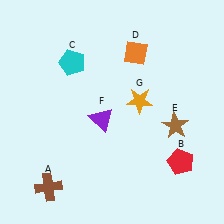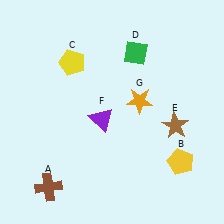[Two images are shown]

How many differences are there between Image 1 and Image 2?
There are 3 differences between the two images.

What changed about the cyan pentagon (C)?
In Image 1, C is cyan. In Image 2, it changed to yellow.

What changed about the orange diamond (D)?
In Image 1, D is orange. In Image 2, it changed to green.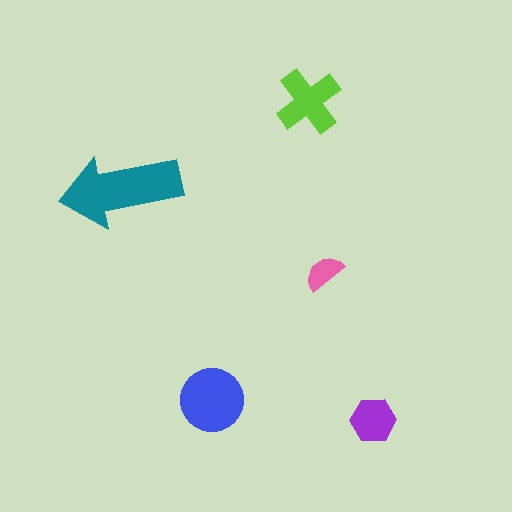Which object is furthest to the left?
The teal arrow is leftmost.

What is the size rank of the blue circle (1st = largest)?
2nd.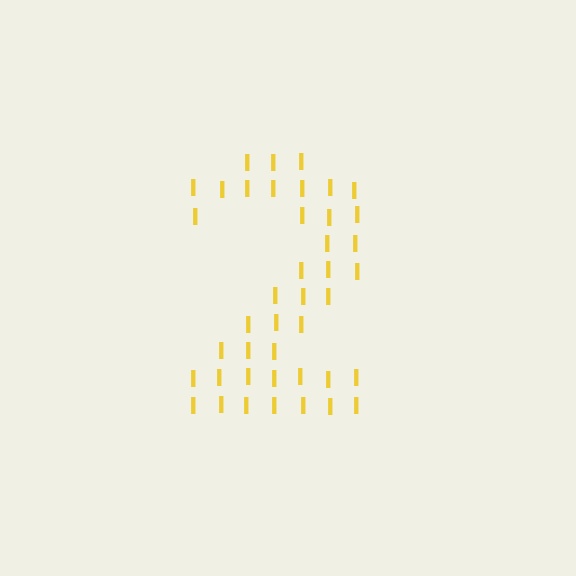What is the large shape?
The large shape is the digit 2.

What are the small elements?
The small elements are letter I's.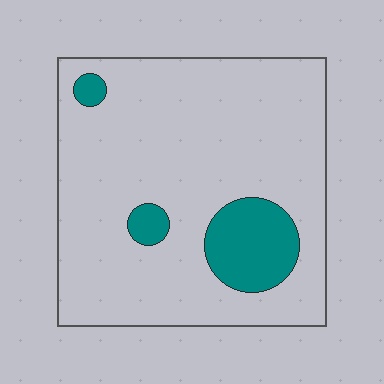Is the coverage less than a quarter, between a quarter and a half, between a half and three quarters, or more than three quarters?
Less than a quarter.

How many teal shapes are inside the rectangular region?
3.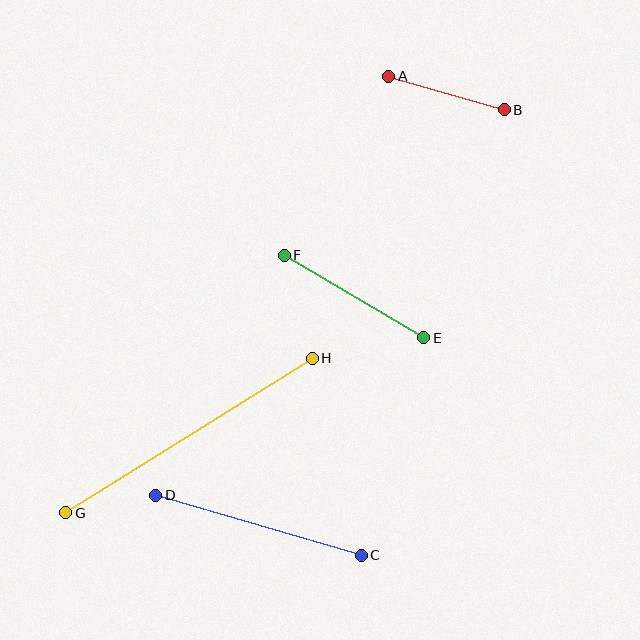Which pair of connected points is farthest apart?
Points G and H are farthest apart.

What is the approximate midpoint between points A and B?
The midpoint is at approximately (446, 93) pixels.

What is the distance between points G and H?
The distance is approximately 291 pixels.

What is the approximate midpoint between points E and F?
The midpoint is at approximately (354, 296) pixels.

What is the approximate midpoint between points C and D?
The midpoint is at approximately (259, 525) pixels.